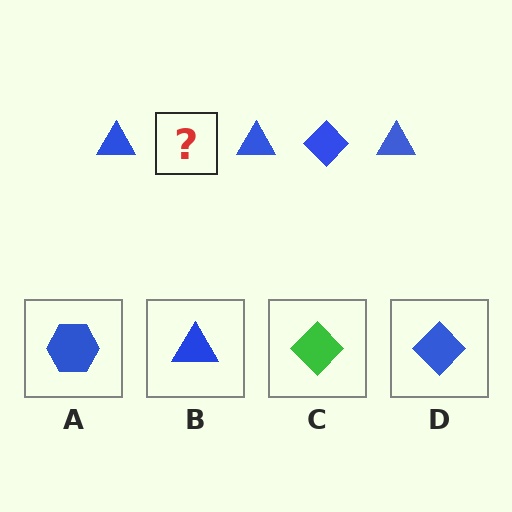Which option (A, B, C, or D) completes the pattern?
D.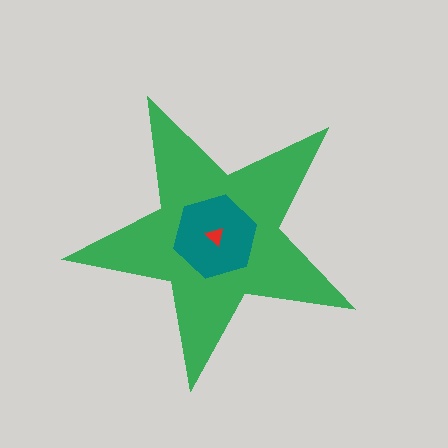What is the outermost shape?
The green star.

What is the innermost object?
The red triangle.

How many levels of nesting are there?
3.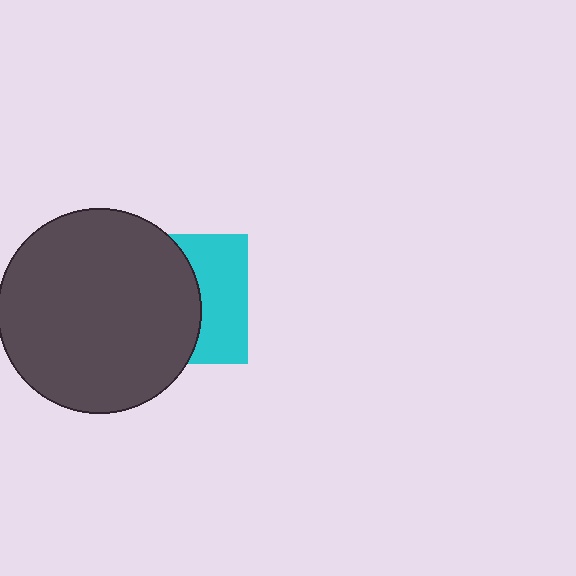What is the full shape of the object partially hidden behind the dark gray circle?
The partially hidden object is a cyan square.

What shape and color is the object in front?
The object in front is a dark gray circle.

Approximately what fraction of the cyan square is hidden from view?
Roughly 58% of the cyan square is hidden behind the dark gray circle.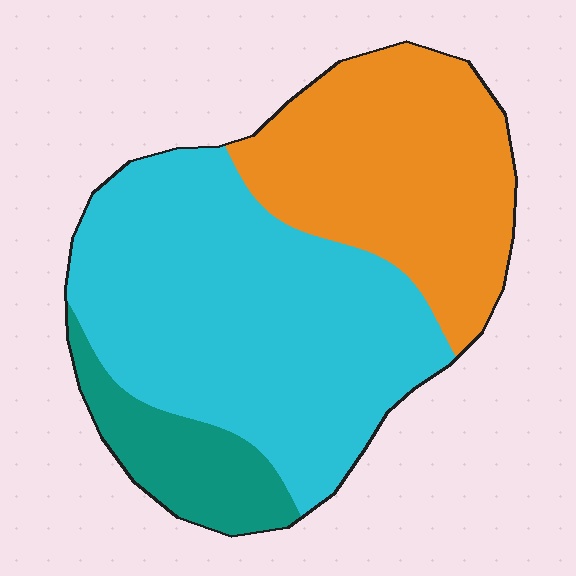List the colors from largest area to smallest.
From largest to smallest: cyan, orange, teal.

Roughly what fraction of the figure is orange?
Orange covers about 35% of the figure.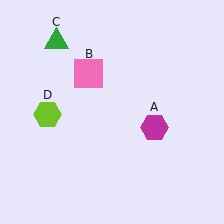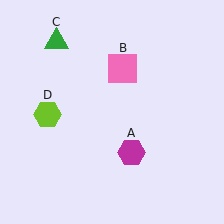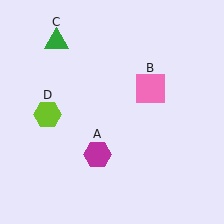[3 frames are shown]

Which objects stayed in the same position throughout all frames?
Green triangle (object C) and lime hexagon (object D) remained stationary.